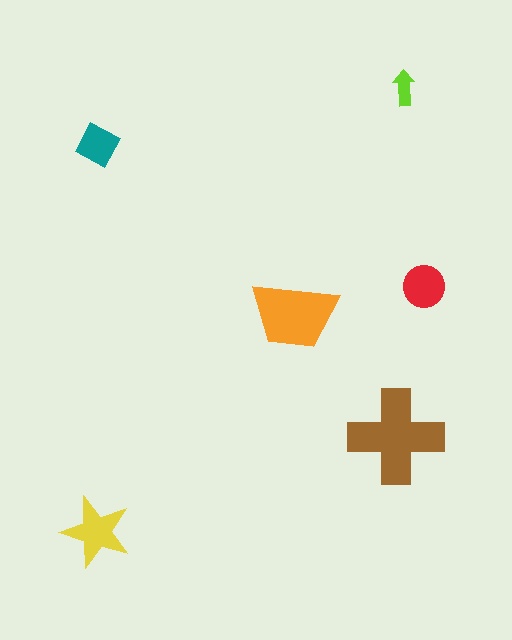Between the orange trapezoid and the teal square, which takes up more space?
The orange trapezoid.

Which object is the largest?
The brown cross.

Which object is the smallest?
The lime arrow.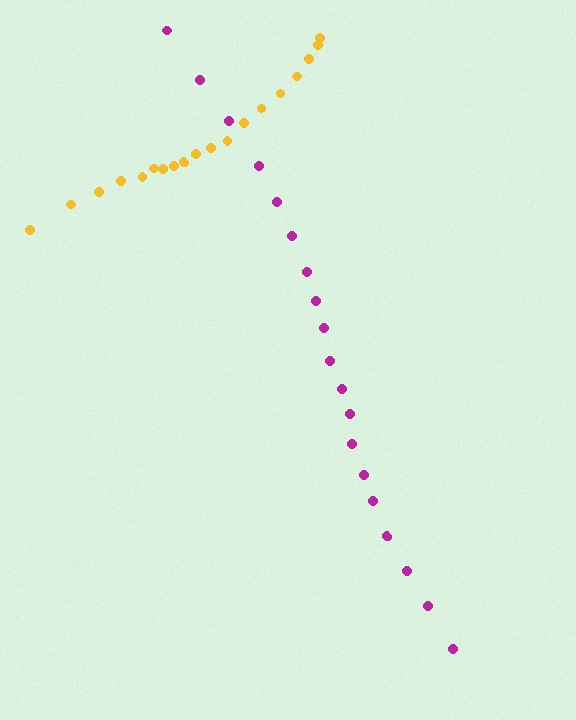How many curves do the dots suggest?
There are 2 distinct paths.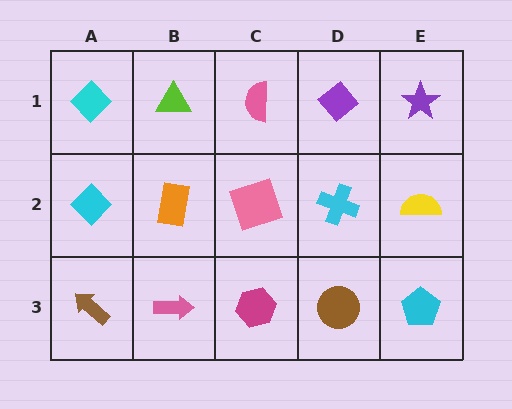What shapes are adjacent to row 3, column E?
A yellow semicircle (row 2, column E), a brown circle (row 3, column D).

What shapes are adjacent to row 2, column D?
A purple diamond (row 1, column D), a brown circle (row 3, column D), a pink square (row 2, column C), a yellow semicircle (row 2, column E).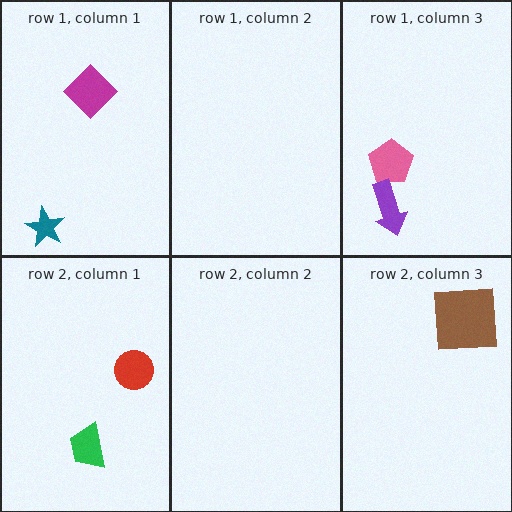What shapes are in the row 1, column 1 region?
The teal star, the magenta diamond.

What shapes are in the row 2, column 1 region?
The red circle, the green trapezoid.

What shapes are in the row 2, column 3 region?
The brown square.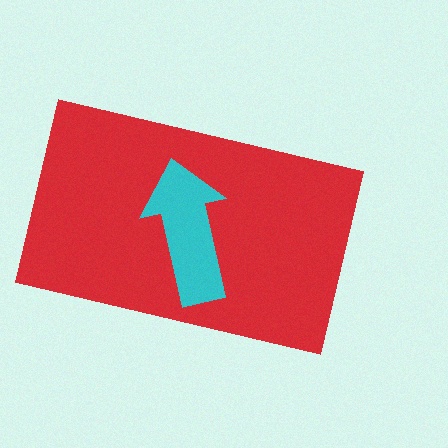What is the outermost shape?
The red rectangle.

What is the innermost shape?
The cyan arrow.